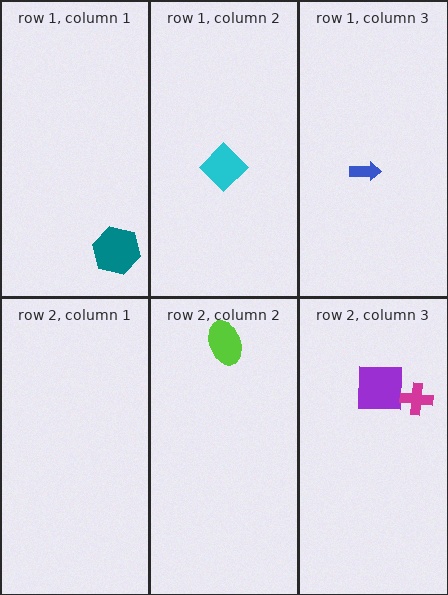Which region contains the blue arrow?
The row 1, column 3 region.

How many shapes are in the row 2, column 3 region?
2.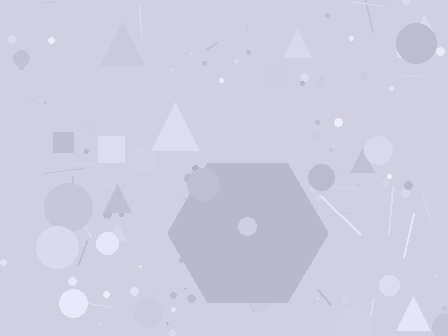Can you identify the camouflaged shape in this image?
The camouflaged shape is a hexagon.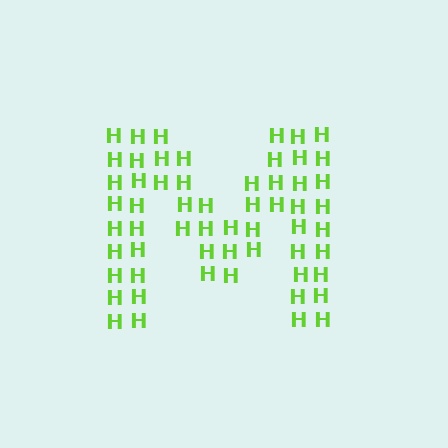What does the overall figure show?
The overall figure shows the letter M.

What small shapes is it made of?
It is made of small letter H's.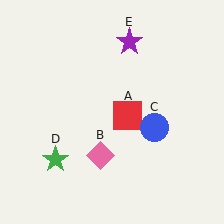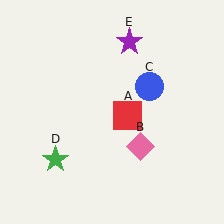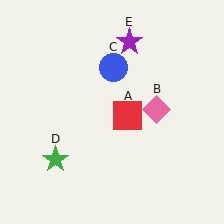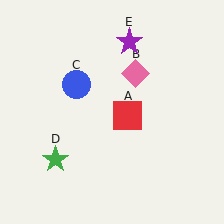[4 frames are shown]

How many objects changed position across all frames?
2 objects changed position: pink diamond (object B), blue circle (object C).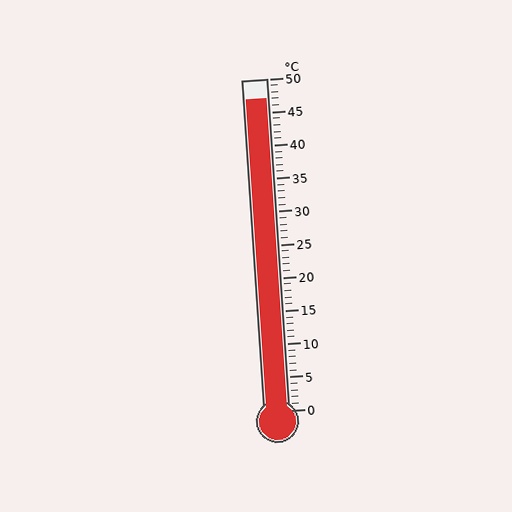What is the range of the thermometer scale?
The thermometer scale ranges from 0°C to 50°C.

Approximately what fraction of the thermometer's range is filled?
The thermometer is filled to approximately 95% of its range.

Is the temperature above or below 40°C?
The temperature is above 40°C.